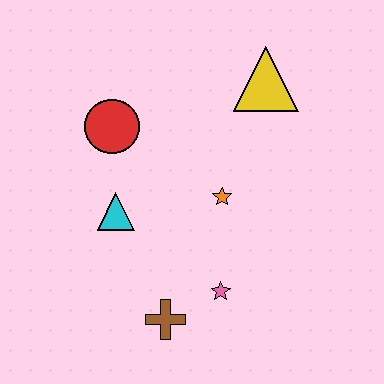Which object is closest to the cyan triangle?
The red circle is closest to the cyan triangle.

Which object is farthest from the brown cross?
The yellow triangle is farthest from the brown cross.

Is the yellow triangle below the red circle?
No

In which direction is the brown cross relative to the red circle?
The brown cross is below the red circle.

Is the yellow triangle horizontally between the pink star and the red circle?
No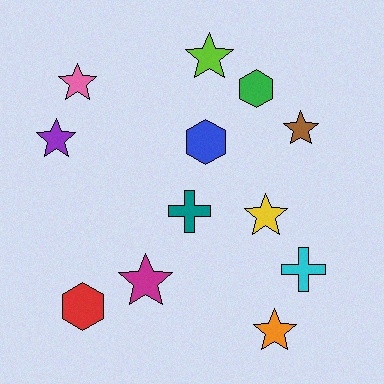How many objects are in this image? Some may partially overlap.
There are 12 objects.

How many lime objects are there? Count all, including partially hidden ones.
There is 1 lime object.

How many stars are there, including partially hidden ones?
There are 7 stars.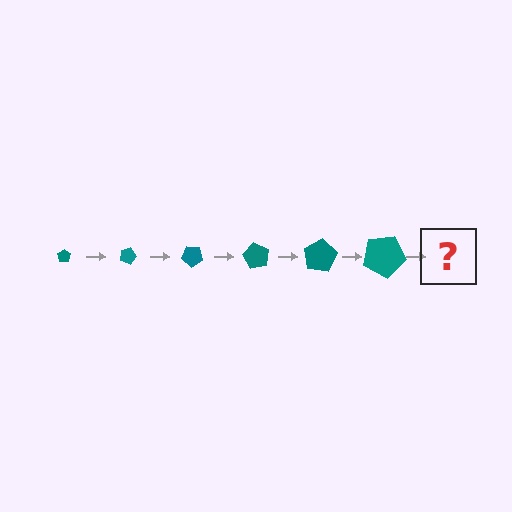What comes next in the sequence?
The next element should be a pentagon, larger than the previous one and rotated 120 degrees from the start.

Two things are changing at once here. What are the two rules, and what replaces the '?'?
The two rules are that the pentagon grows larger each step and it rotates 20 degrees each step. The '?' should be a pentagon, larger than the previous one and rotated 120 degrees from the start.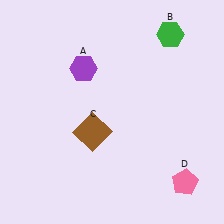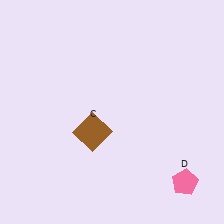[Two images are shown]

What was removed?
The green hexagon (B), the purple hexagon (A) were removed in Image 2.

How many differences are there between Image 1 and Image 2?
There are 2 differences between the two images.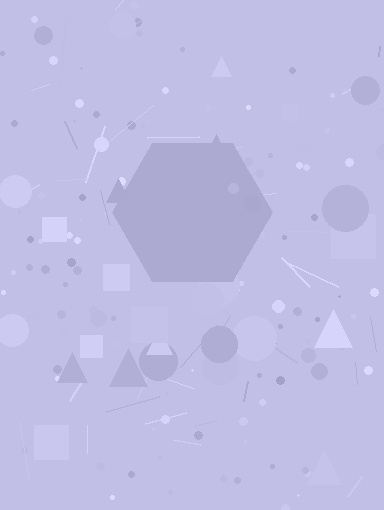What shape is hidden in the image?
A hexagon is hidden in the image.